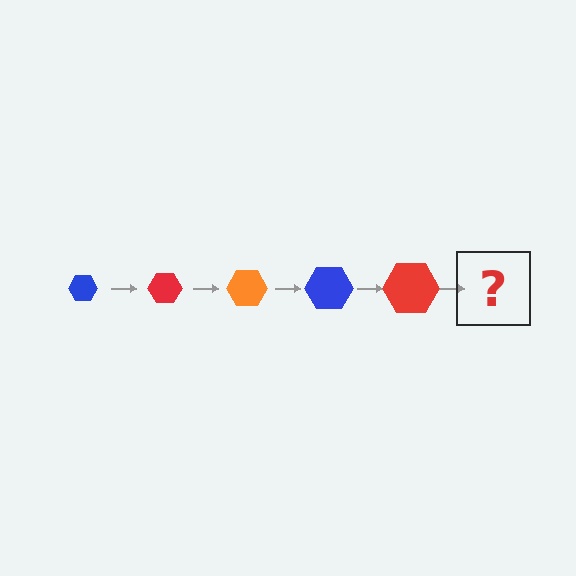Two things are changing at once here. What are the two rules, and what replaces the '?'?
The two rules are that the hexagon grows larger each step and the color cycles through blue, red, and orange. The '?' should be an orange hexagon, larger than the previous one.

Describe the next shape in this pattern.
It should be an orange hexagon, larger than the previous one.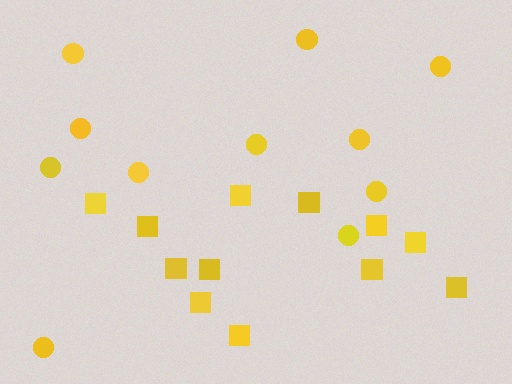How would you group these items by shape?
There are 2 groups: one group of squares (12) and one group of circles (11).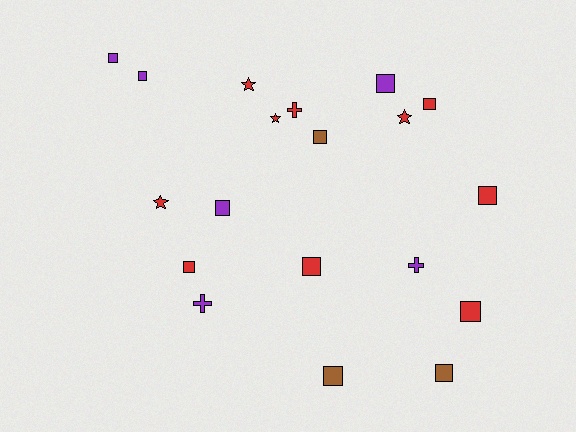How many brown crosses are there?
There are no brown crosses.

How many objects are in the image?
There are 19 objects.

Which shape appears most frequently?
Square, with 12 objects.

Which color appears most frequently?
Red, with 10 objects.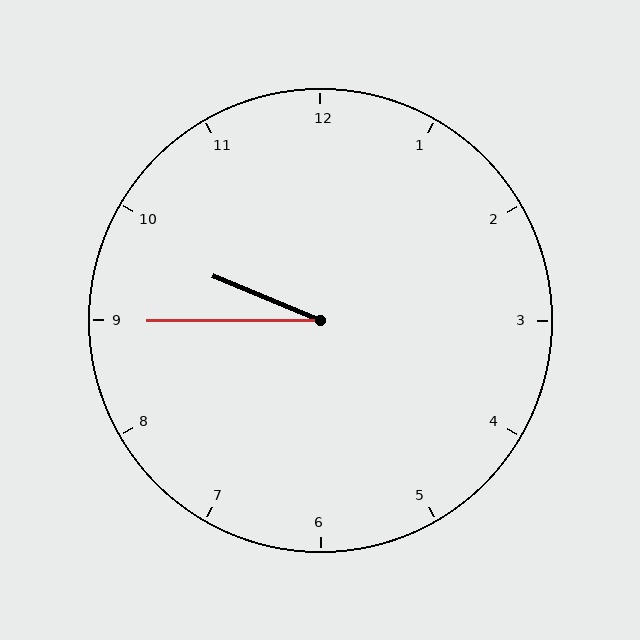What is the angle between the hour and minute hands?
Approximately 22 degrees.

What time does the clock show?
9:45.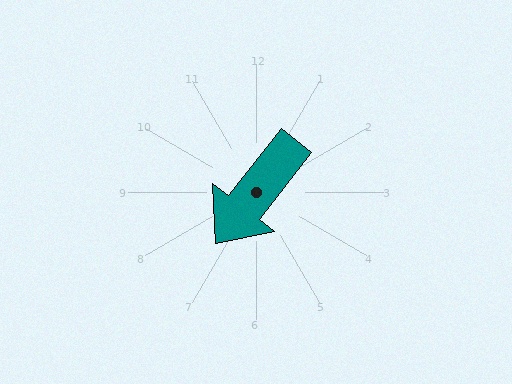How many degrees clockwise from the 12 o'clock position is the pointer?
Approximately 218 degrees.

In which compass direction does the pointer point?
Southwest.